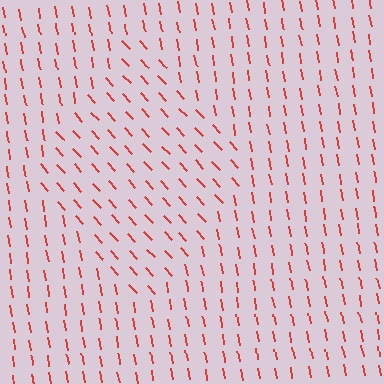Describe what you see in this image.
The image is filled with small red line segments. A diamond region in the image has lines oriented differently from the surrounding lines, creating a visible texture boundary.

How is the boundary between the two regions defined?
The boundary is defined purely by a change in line orientation (approximately 33 degrees difference). All lines are the same color and thickness.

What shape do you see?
I see a diamond.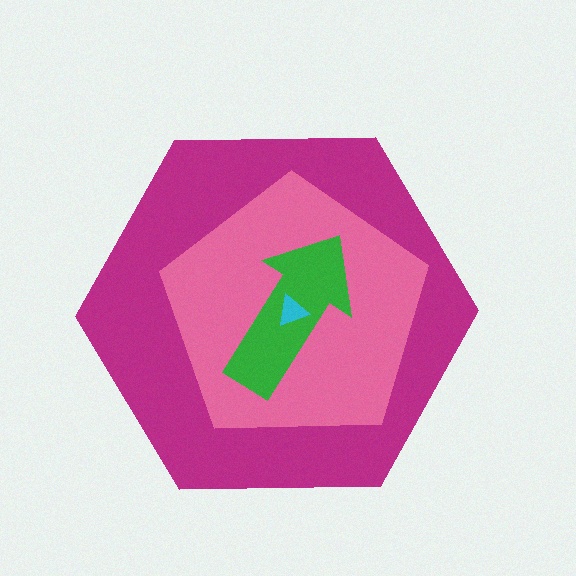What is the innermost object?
The cyan triangle.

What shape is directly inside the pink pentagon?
The green arrow.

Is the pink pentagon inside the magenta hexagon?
Yes.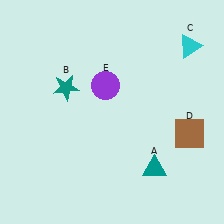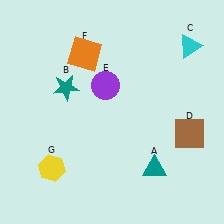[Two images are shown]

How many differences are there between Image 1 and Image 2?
There are 2 differences between the two images.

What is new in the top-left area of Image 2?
An orange square (F) was added in the top-left area of Image 2.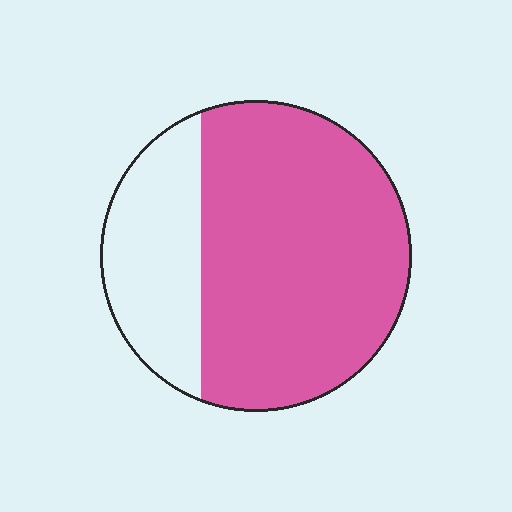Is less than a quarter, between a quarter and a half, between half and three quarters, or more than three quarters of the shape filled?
Between half and three quarters.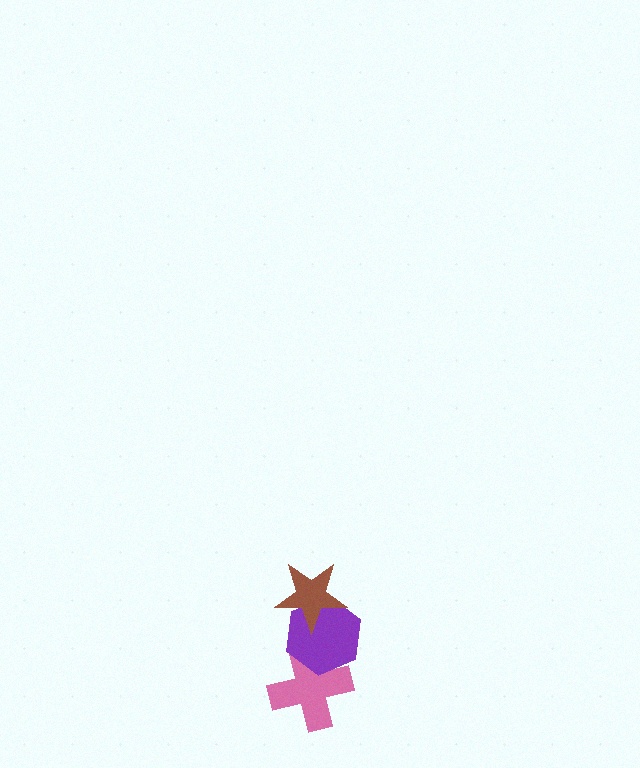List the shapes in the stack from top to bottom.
From top to bottom: the brown star, the purple hexagon, the pink cross.